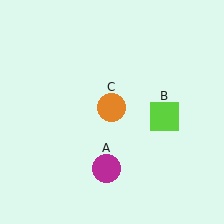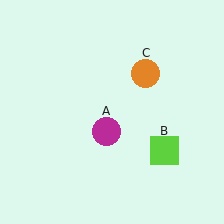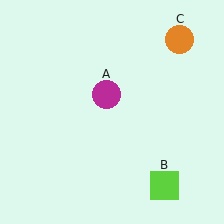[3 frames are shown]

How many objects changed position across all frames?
3 objects changed position: magenta circle (object A), lime square (object B), orange circle (object C).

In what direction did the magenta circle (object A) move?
The magenta circle (object A) moved up.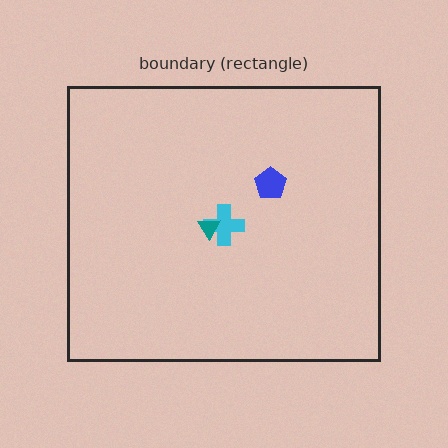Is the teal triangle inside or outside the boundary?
Inside.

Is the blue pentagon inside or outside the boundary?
Inside.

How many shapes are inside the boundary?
3 inside, 0 outside.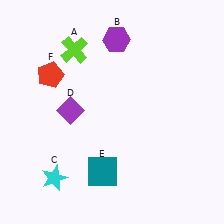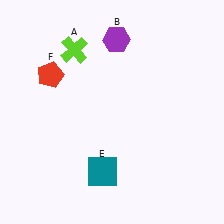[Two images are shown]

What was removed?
The cyan star (C), the purple diamond (D) were removed in Image 2.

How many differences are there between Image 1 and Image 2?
There are 2 differences between the two images.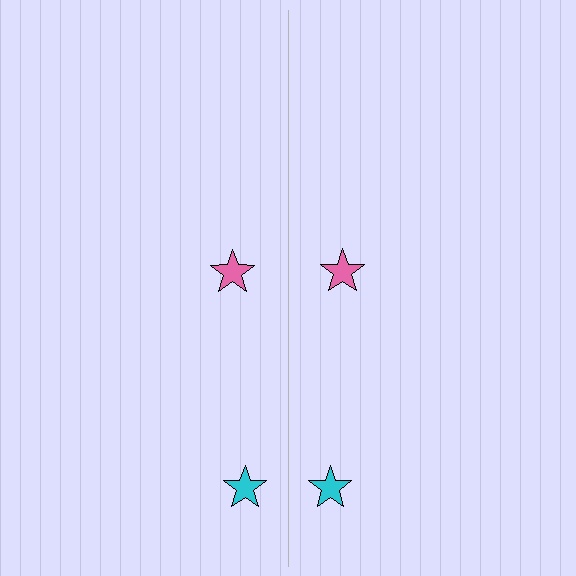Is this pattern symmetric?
Yes, this pattern has bilateral (reflection) symmetry.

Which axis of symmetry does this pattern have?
The pattern has a vertical axis of symmetry running through the center of the image.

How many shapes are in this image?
There are 4 shapes in this image.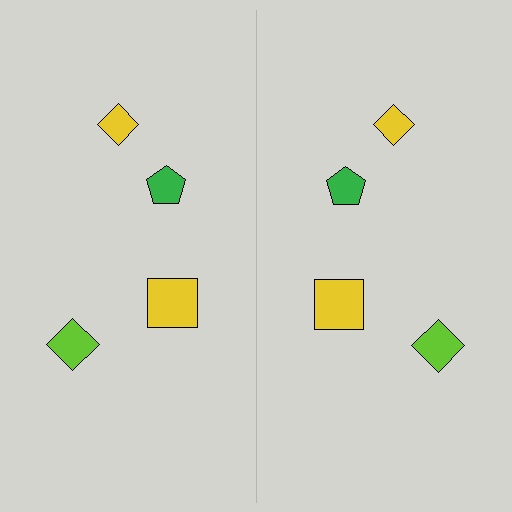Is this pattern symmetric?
Yes, this pattern has bilateral (reflection) symmetry.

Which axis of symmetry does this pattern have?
The pattern has a vertical axis of symmetry running through the center of the image.